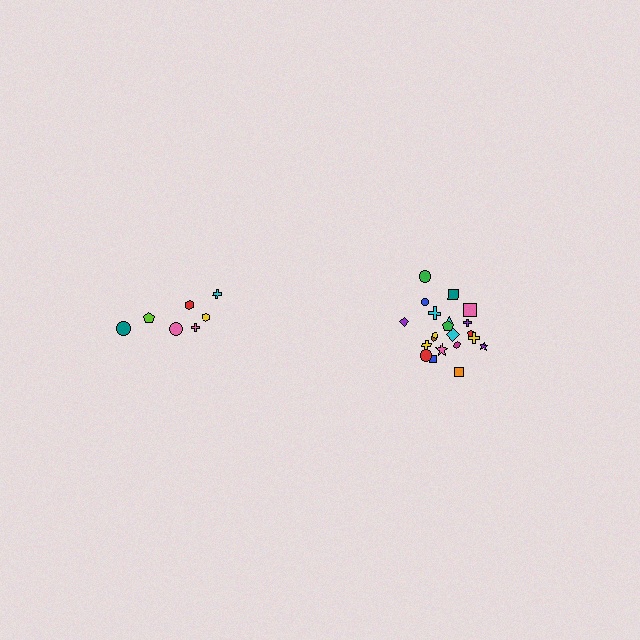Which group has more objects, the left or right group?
The right group.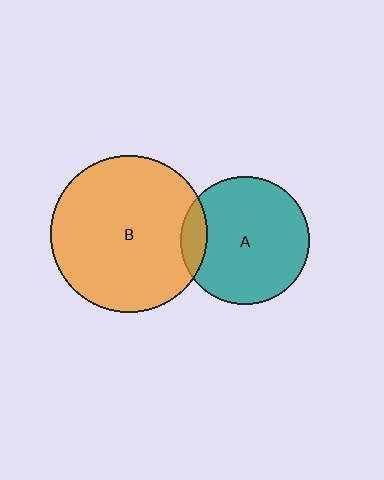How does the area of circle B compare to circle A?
Approximately 1.5 times.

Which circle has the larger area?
Circle B (orange).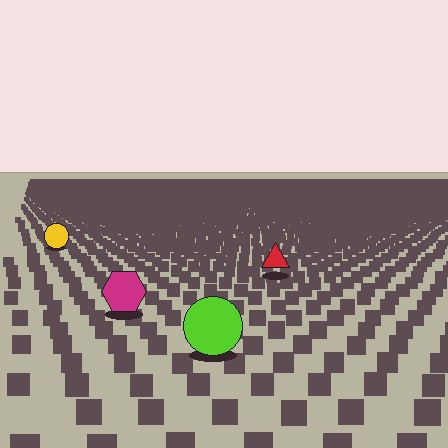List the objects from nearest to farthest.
From nearest to farthest: the lime circle, the magenta hexagon, the red triangle, the yellow circle.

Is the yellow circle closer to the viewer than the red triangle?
No. The red triangle is closer — you can tell from the texture gradient: the ground texture is coarser near it.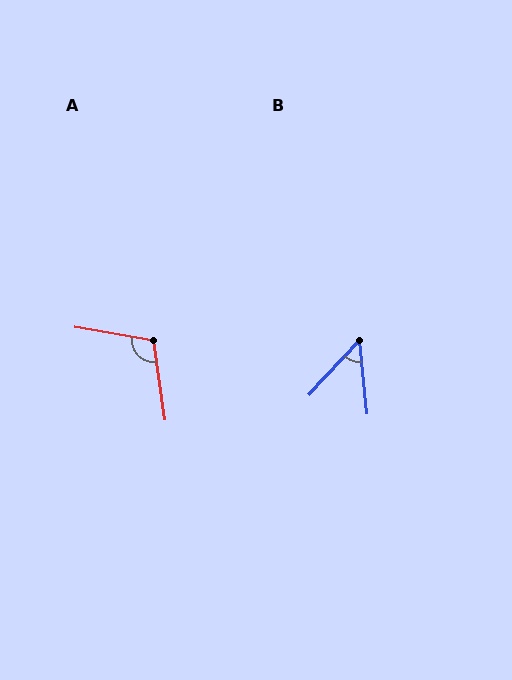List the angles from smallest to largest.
B (49°), A (108°).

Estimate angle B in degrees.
Approximately 49 degrees.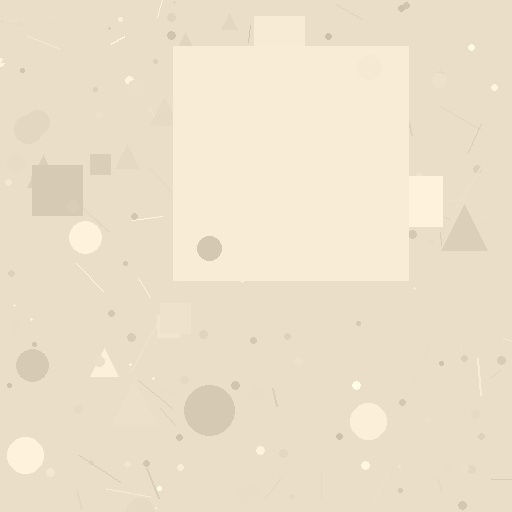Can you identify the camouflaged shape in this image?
The camouflaged shape is a square.